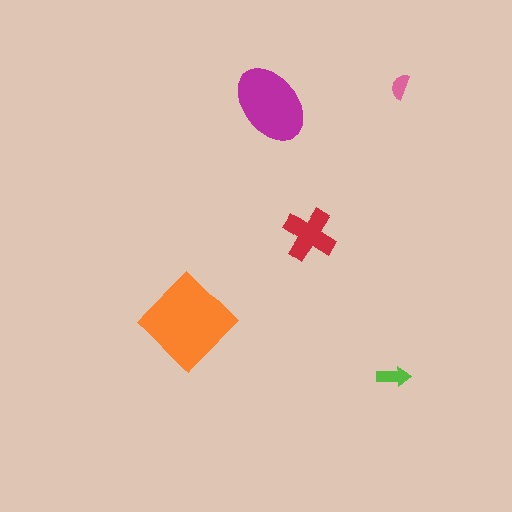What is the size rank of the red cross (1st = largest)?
3rd.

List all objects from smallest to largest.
The pink semicircle, the lime arrow, the red cross, the magenta ellipse, the orange diamond.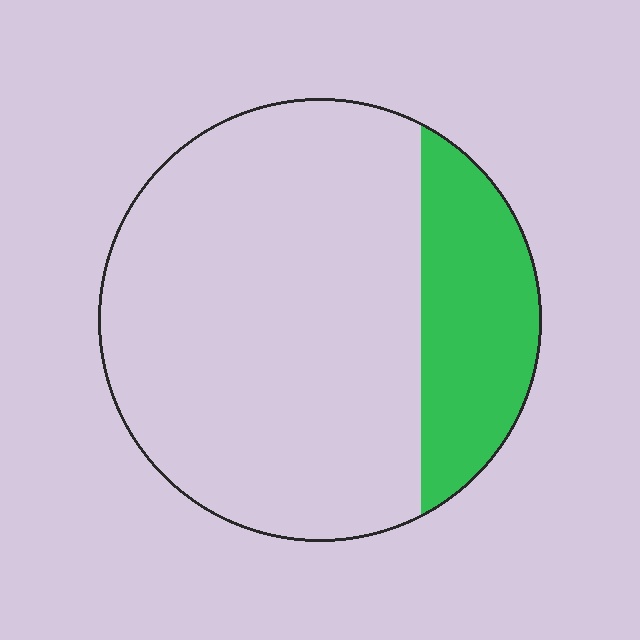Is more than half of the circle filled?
No.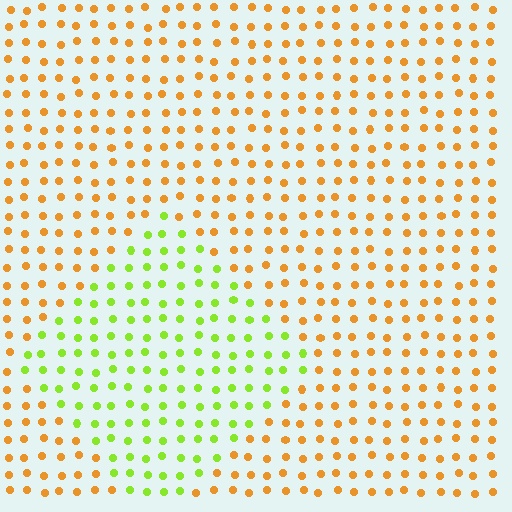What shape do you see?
I see a diamond.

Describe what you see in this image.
The image is filled with small orange elements in a uniform arrangement. A diamond-shaped region is visible where the elements are tinted to a slightly different hue, forming a subtle color boundary.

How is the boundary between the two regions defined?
The boundary is defined purely by a slight shift in hue (about 57 degrees). Spacing, size, and orientation are identical on both sides.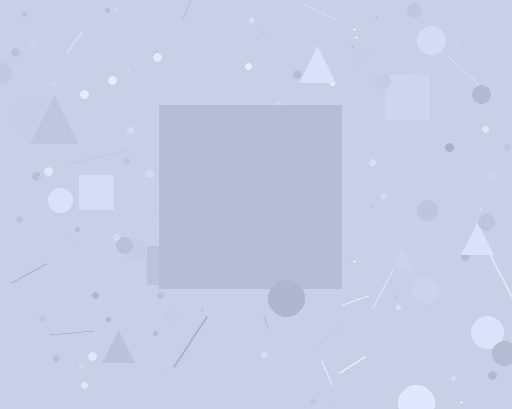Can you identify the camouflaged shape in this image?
The camouflaged shape is a square.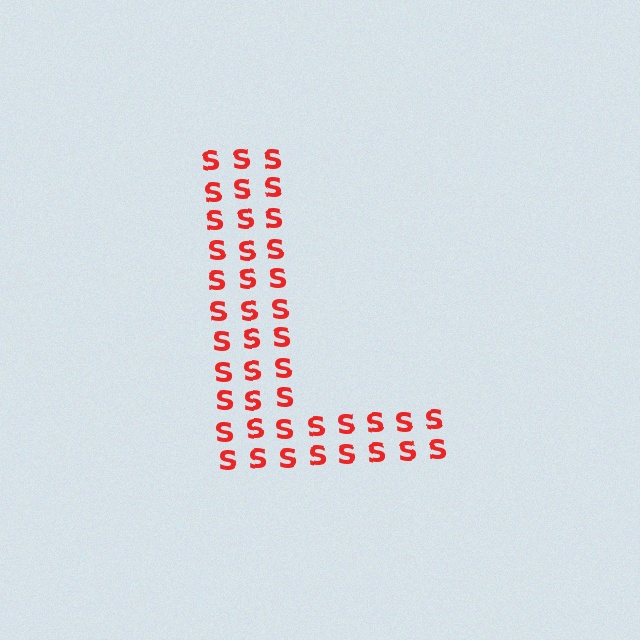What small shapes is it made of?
It is made of small letter S's.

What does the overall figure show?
The overall figure shows the letter L.